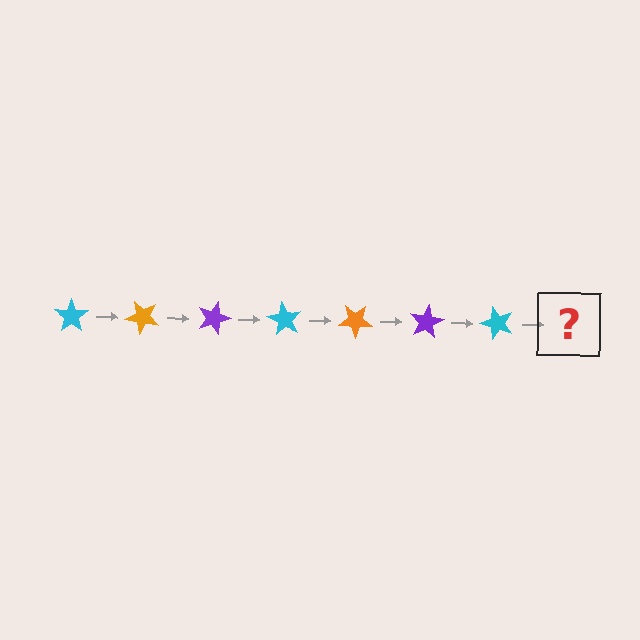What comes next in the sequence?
The next element should be an orange star, rotated 315 degrees from the start.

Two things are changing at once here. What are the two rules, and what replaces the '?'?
The two rules are that it rotates 45 degrees each step and the color cycles through cyan, orange, and purple. The '?' should be an orange star, rotated 315 degrees from the start.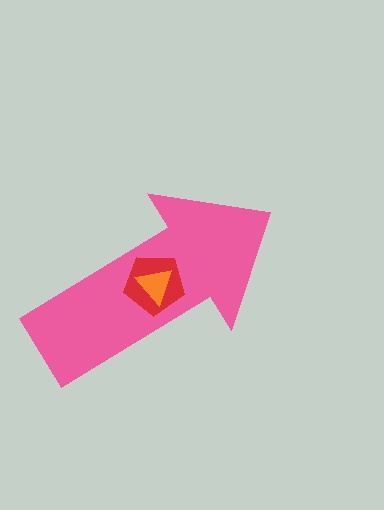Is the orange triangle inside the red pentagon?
Yes.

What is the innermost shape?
The orange triangle.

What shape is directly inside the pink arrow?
The red pentagon.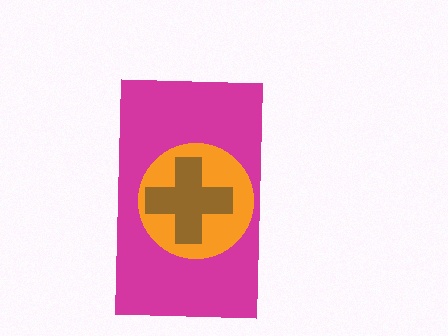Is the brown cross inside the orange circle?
Yes.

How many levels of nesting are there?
3.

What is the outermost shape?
The magenta rectangle.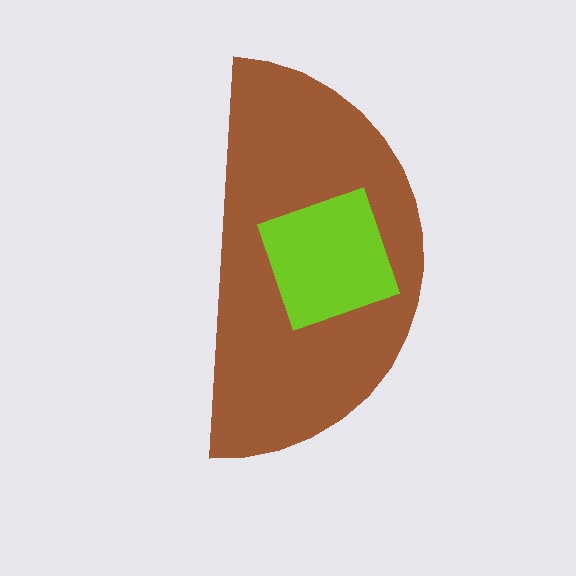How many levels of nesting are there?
2.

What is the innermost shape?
The lime square.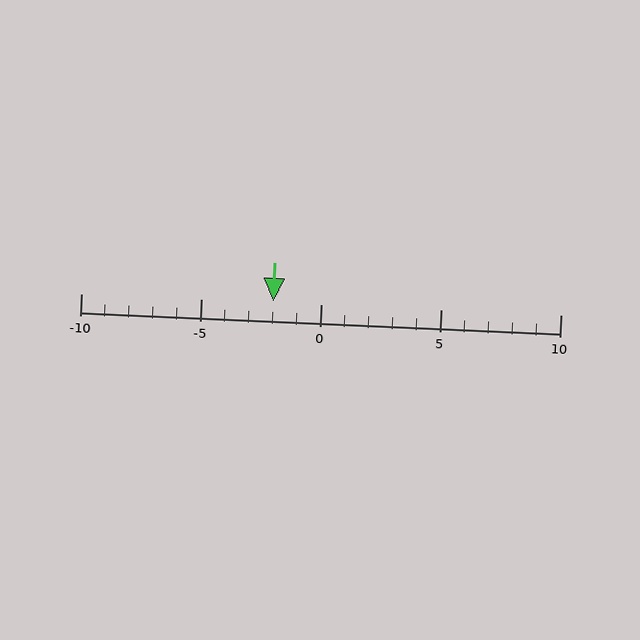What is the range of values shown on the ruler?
The ruler shows values from -10 to 10.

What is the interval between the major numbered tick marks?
The major tick marks are spaced 5 units apart.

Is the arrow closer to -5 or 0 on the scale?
The arrow is closer to 0.